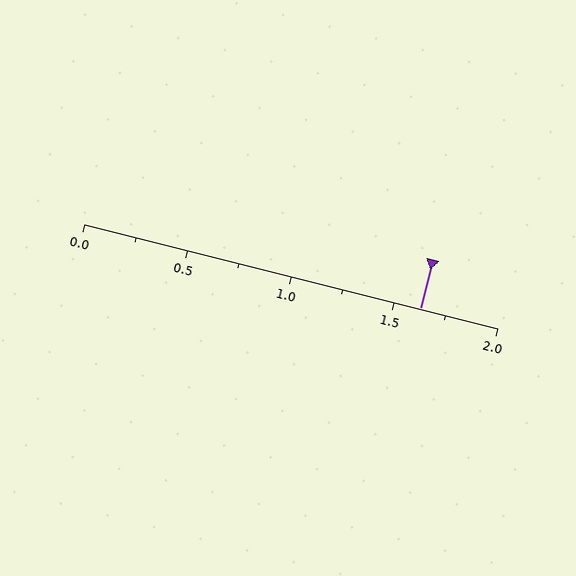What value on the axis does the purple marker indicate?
The marker indicates approximately 1.62.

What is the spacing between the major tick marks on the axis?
The major ticks are spaced 0.5 apart.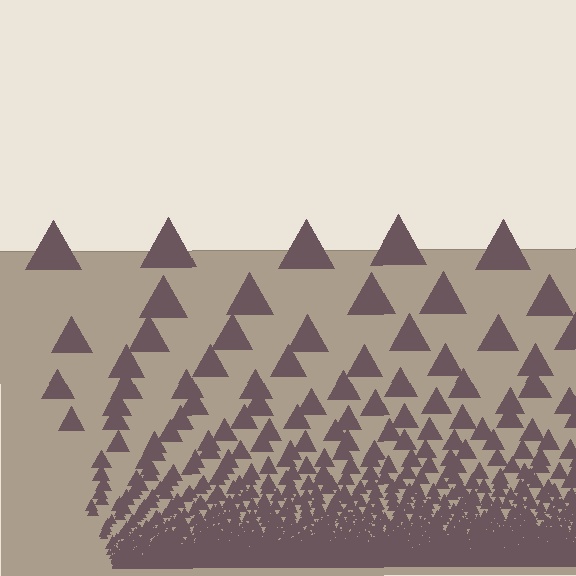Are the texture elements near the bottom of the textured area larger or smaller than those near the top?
Smaller. The gradient is inverted — elements near the bottom are smaller and denser.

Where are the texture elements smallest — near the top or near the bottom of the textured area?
Near the bottom.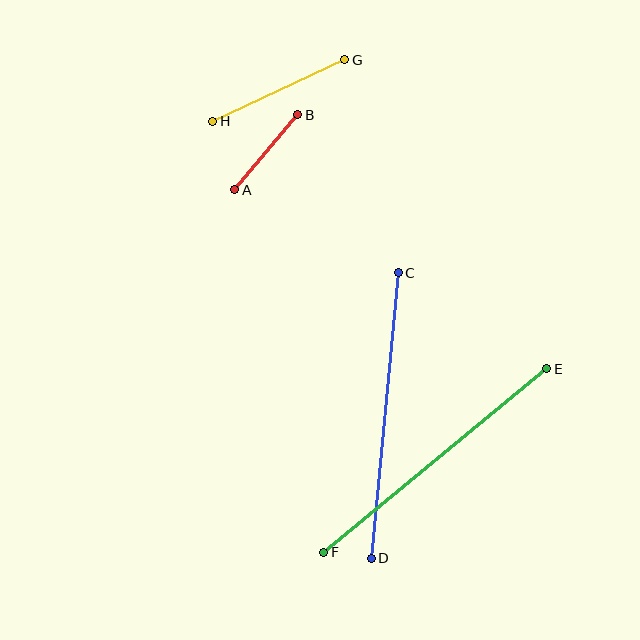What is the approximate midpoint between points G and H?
The midpoint is at approximately (279, 91) pixels.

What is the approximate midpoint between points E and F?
The midpoint is at approximately (435, 461) pixels.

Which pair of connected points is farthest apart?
Points E and F are farthest apart.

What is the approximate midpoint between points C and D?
The midpoint is at approximately (385, 416) pixels.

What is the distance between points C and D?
The distance is approximately 287 pixels.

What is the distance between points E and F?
The distance is approximately 289 pixels.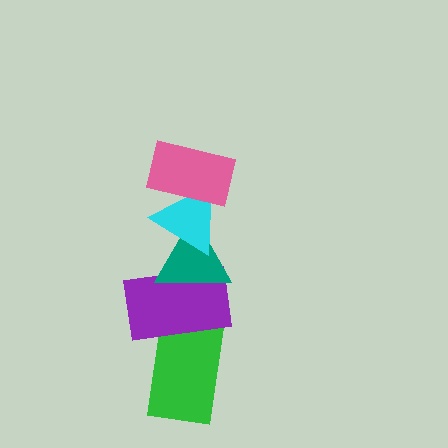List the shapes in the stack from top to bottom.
From top to bottom: the pink rectangle, the cyan triangle, the teal triangle, the purple rectangle, the green rectangle.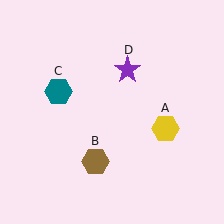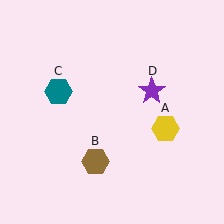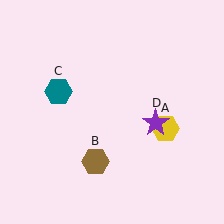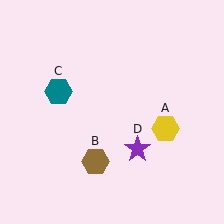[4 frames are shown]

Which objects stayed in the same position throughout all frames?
Yellow hexagon (object A) and brown hexagon (object B) and teal hexagon (object C) remained stationary.